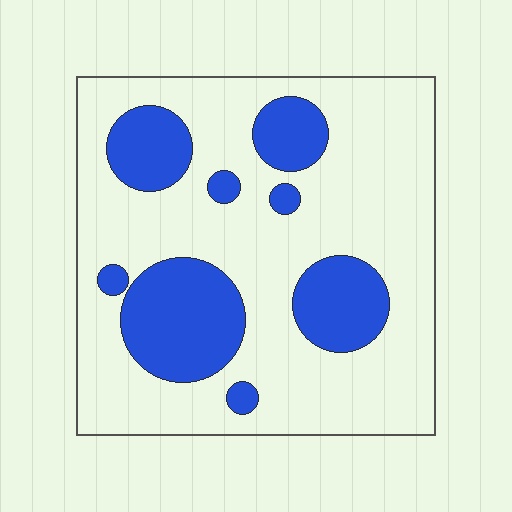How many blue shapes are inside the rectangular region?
8.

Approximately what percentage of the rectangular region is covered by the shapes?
Approximately 25%.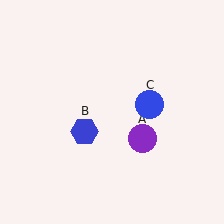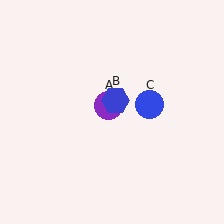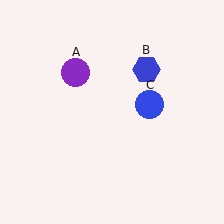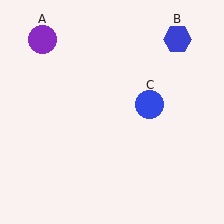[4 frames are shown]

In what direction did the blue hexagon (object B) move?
The blue hexagon (object B) moved up and to the right.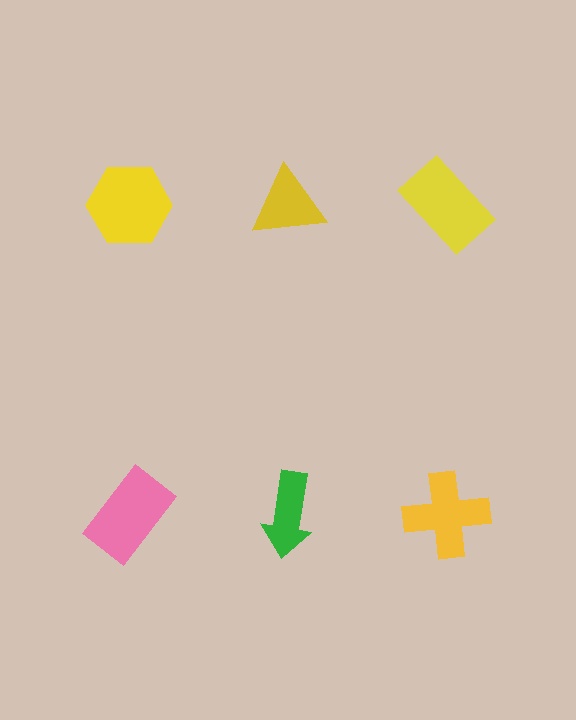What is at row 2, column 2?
A green arrow.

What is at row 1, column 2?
A yellow triangle.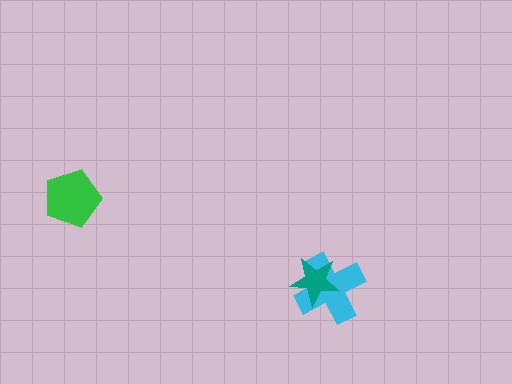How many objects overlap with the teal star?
1 object overlaps with the teal star.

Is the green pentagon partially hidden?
No, no other shape covers it.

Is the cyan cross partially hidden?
Yes, it is partially covered by another shape.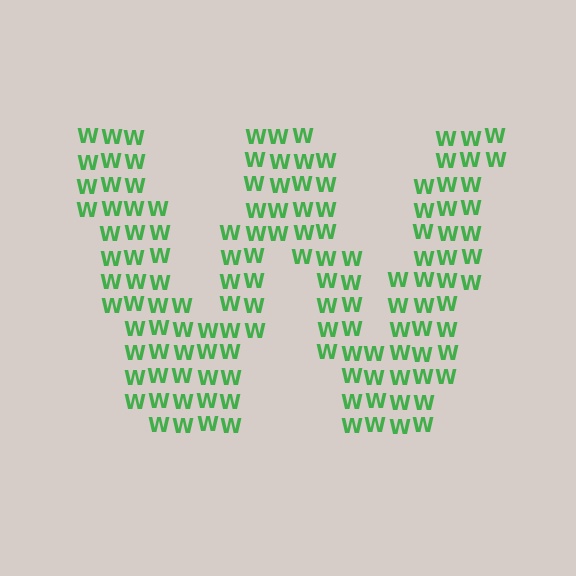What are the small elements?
The small elements are letter W's.